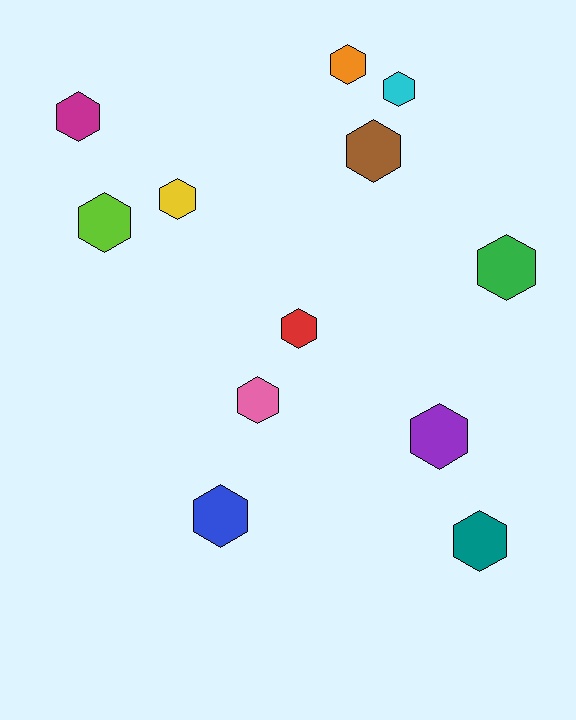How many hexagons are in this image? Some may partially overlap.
There are 12 hexagons.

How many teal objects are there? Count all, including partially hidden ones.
There is 1 teal object.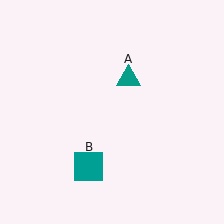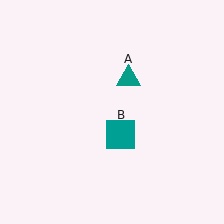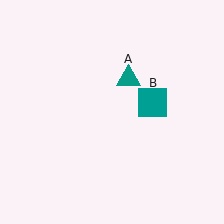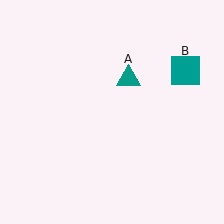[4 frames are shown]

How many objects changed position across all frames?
1 object changed position: teal square (object B).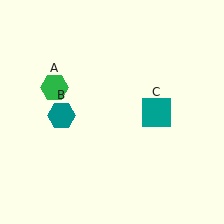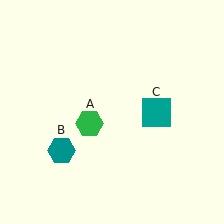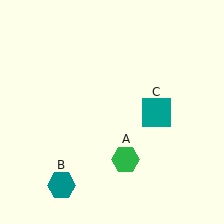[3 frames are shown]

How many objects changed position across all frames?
2 objects changed position: green hexagon (object A), teal hexagon (object B).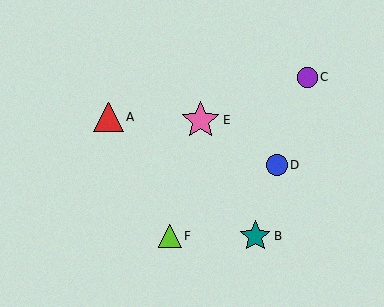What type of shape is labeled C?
Shape C is a purple circle.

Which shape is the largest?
The pink star (labeled E) is the largest.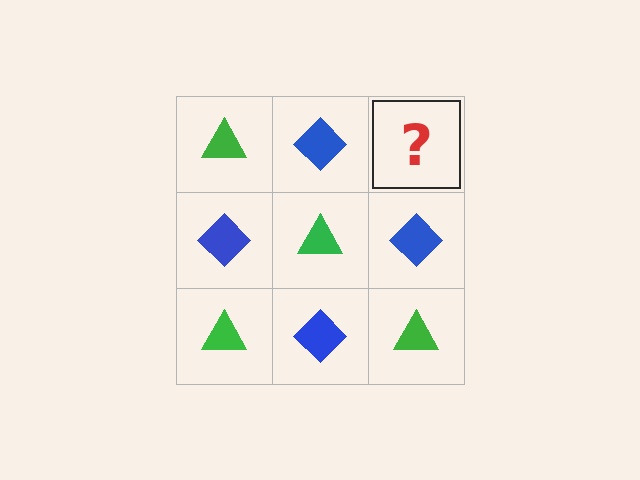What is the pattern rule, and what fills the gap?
The rule is that it alternates green triangle and blue diamond in a checkerboard pattern. The gap should be filled with a green triangle.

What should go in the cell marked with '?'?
The missing cell should contain a green triangle.